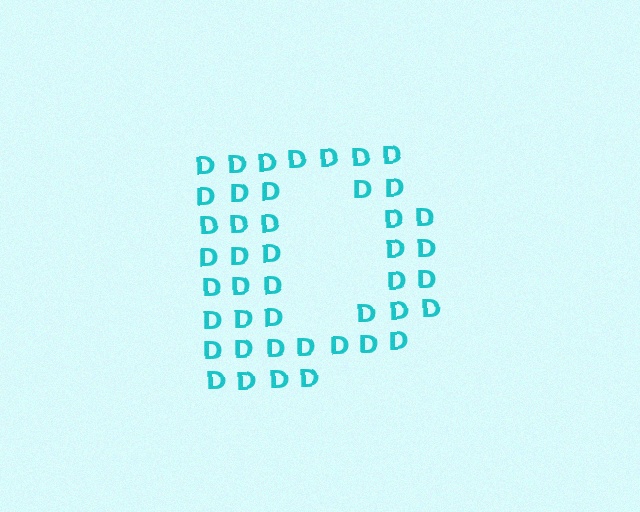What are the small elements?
The small elements are letter D's.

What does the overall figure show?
The overall figure shows the letter D.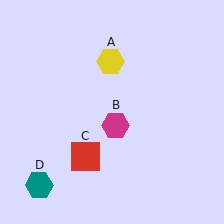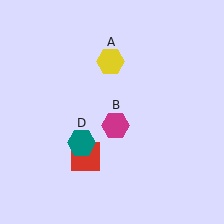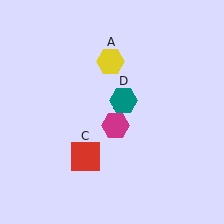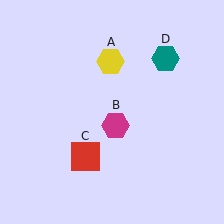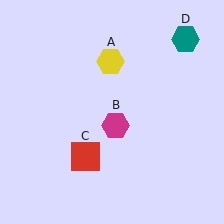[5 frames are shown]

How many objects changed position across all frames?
1 object changed position: teal hexagon (object D).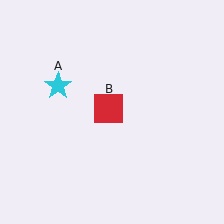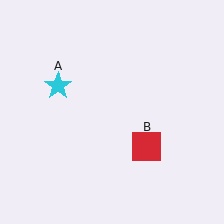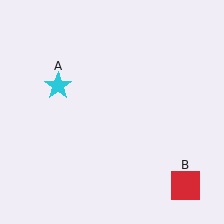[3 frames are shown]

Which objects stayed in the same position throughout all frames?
Cyan star (object A) remained stationary.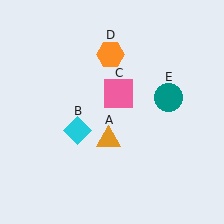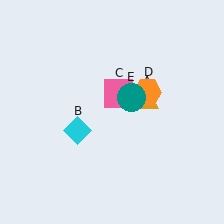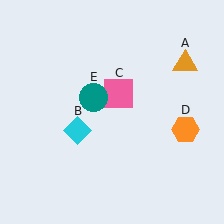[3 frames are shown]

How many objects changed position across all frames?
3 objects changed position: orange triangle (object A), orange hexagon (object D), teal circle (object E).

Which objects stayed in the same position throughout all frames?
Cyan diamond (object B) and pink square (object C) remained stationary.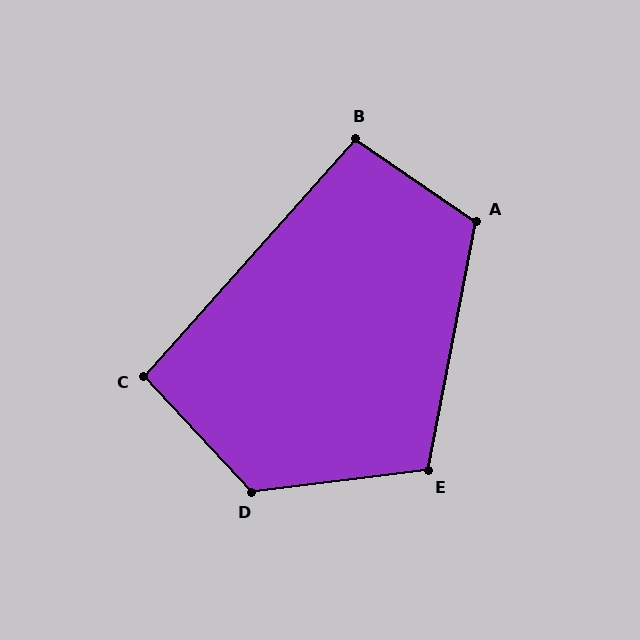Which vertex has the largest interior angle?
D, at approximately 126 degrees.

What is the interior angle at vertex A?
Approximately 113 degrees (obtuse).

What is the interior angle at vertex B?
Approximately 97 degrees (obtuse).